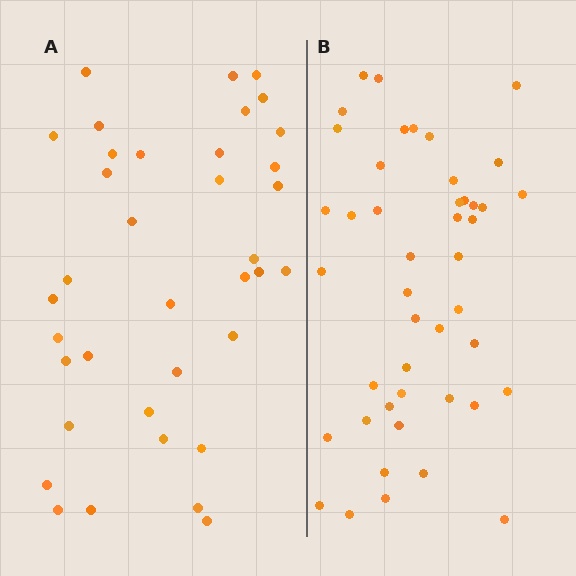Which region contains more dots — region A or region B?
Region B (the right region) has more dots.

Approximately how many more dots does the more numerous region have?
Region B has roughly 8 or so more dots than region A.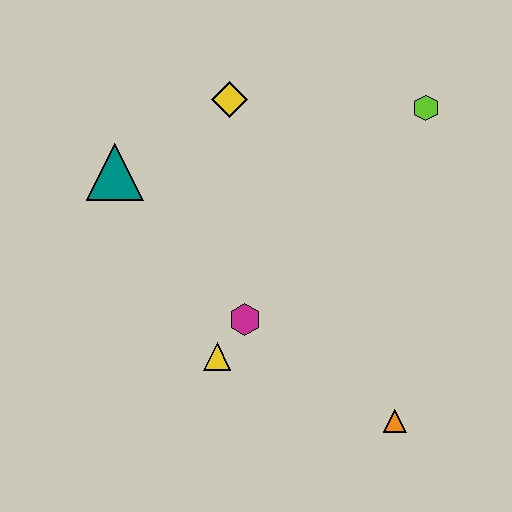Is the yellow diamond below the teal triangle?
No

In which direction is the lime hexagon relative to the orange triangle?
The lime hexagon is above the orange triangle.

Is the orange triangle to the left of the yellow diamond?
No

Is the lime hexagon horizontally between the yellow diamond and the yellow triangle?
No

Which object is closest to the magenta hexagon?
The yellow triangle is closest to the magenta hexagon.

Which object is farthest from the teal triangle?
The orange triangle is farthest from the teal triangle.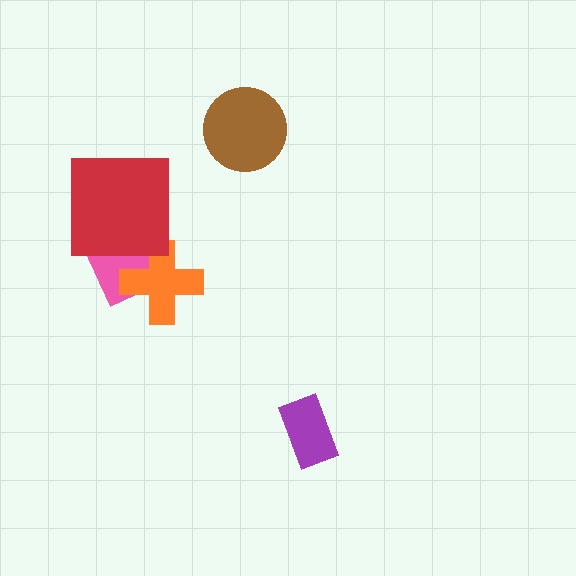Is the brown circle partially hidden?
No, no other shape covers it.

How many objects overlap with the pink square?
2 objects overlap with the pink square.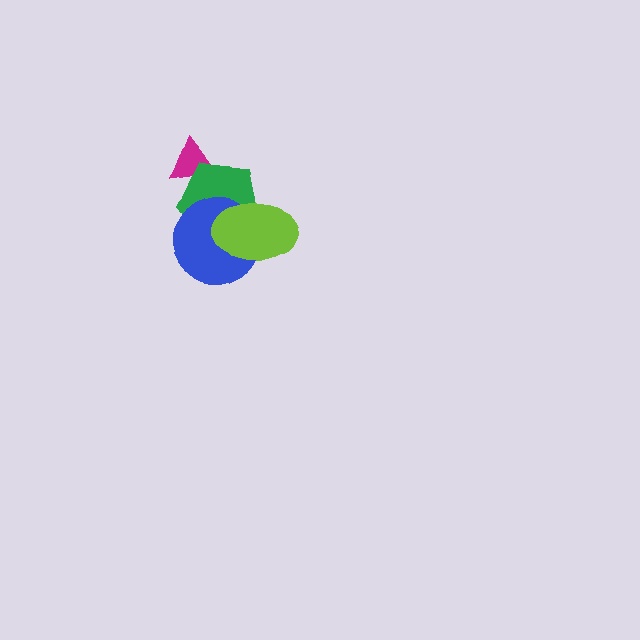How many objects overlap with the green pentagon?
3 objects overlap with the green pentagon.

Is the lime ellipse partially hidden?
No, no other shape covers it.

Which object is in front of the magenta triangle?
The green pentagon is in front of the magenta triangle.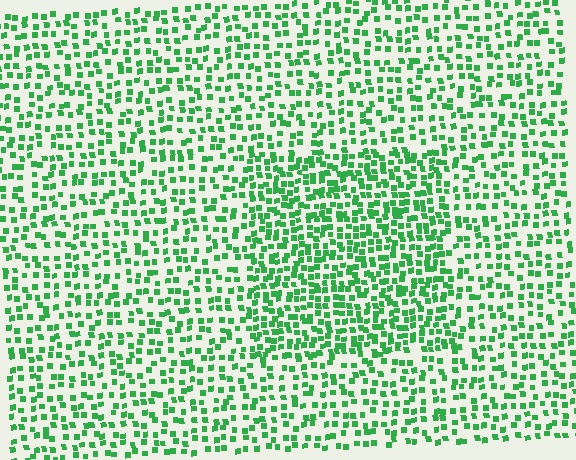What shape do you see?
I see a rectangle.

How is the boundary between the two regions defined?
The boundary is defined by a change in element density (approximately 1.7x ratio). All elements are the same color, size, and shape.